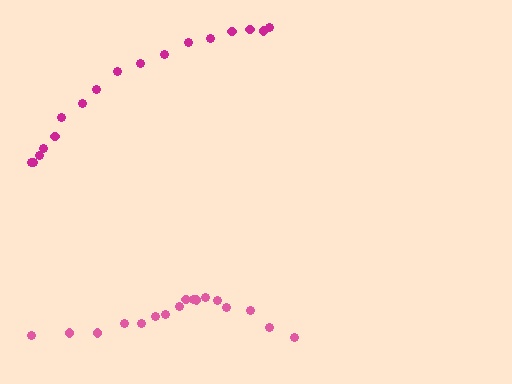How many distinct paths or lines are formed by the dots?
There are 2 distinct paths.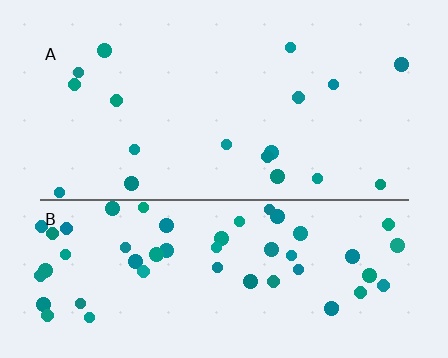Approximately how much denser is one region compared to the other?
Approximately 3.0× — region B over region A.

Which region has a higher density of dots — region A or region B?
B (the bottom).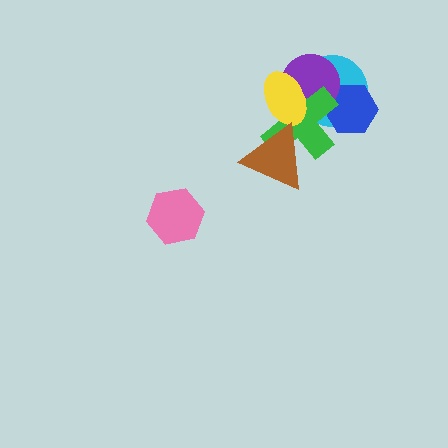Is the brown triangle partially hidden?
No, no other shape covers it.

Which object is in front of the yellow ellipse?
The brown triangle is in front of the yellow ellipse.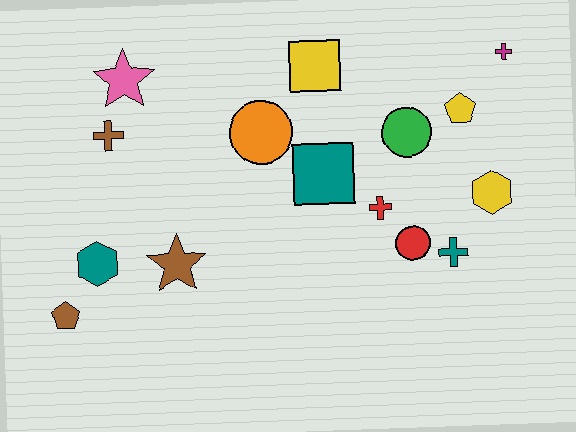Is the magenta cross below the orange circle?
No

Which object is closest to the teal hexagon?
The brown pentagon is closest to the teal hexagon.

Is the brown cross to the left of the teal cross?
Yes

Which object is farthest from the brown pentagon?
The magenta cross is farthest from the brown pentagon.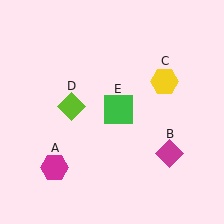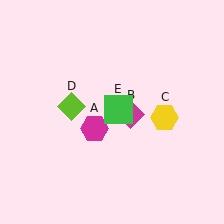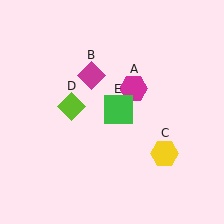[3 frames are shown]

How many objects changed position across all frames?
3 objects changed position: magenta hexagon (object A), magenta diamond (object B), yellow hexagon (object C).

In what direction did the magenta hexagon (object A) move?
The magenta hexagon (object A) moved up and to the right.